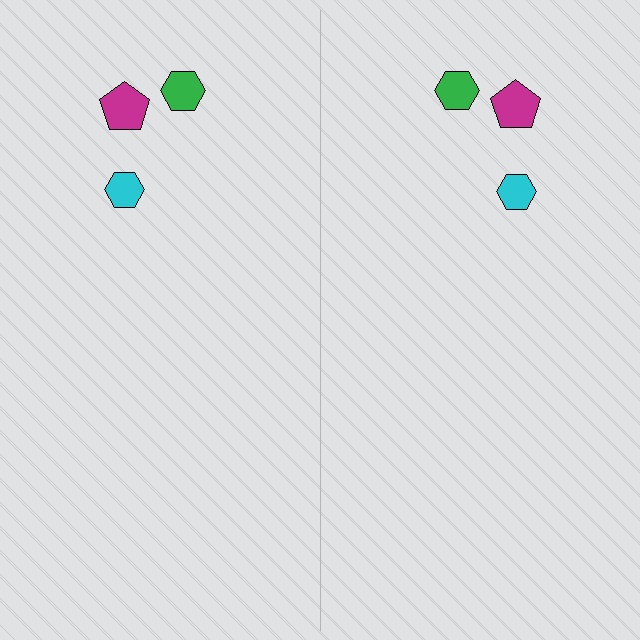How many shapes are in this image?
There are 6 shapes in this image.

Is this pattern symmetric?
Yes, this pattern has bilateral (reflection) symmetry.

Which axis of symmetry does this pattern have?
The pattern has a vertical axis of symmetry running through the center of the image.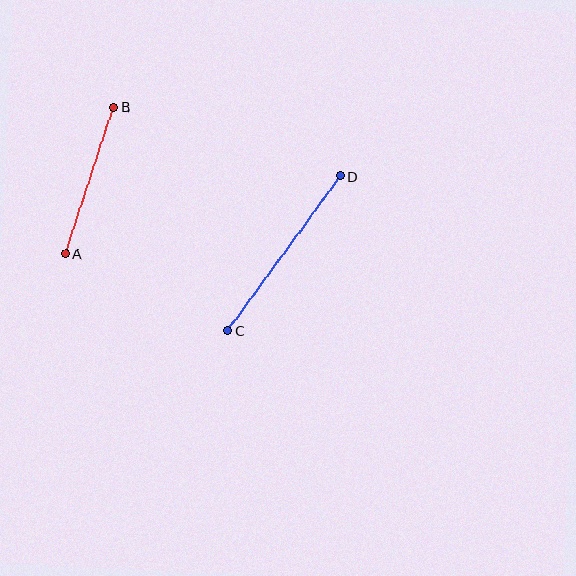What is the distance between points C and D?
The distance is approximately 192 pixels.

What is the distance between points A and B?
The distance is approximately 154 pixels.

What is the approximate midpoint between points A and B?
The midpoint is at approximately (90, 180) pixels.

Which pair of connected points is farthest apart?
Points C and D are farthest apart.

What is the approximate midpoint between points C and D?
The midpoint is at approximately (284, 253) pixels.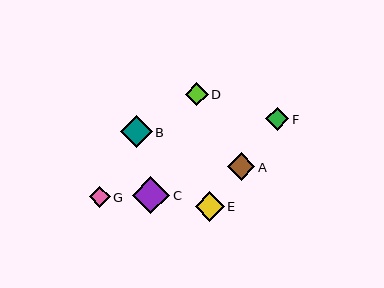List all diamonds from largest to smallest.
From largest to smallest: C, B, E, A, F, D, G.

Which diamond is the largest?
Diamond C is the largest with a size of approximately 37 pixels.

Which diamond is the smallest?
Diamond G is the smallest with a size of approximately 21 pixels.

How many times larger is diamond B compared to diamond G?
Diamond B is approximately 1.5 times the size of diamond G.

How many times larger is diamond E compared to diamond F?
Diamond E is approximately 1.3 times the size of diamond F.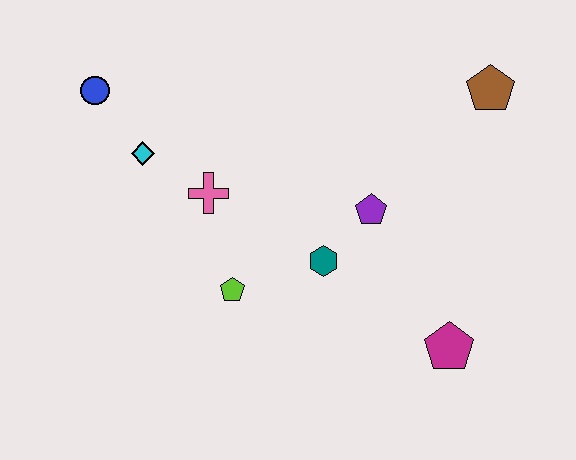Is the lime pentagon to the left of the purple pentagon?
Yes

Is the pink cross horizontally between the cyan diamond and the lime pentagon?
Yes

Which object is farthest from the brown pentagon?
The blue circle is farthest from the brown pentagon.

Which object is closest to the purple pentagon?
The teal hexagon is closest to the purple pentagon.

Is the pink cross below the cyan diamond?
Yes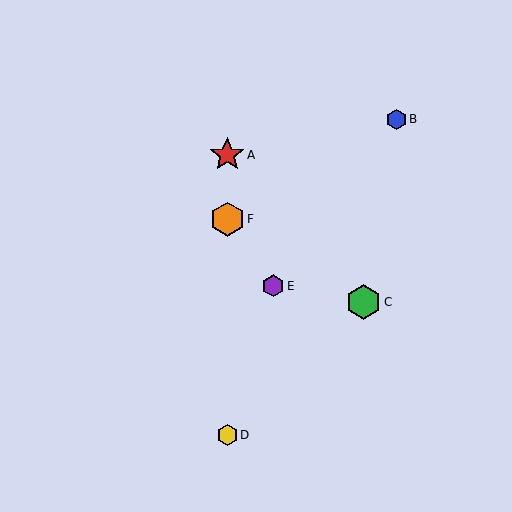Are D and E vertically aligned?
No, D is at x≈227 and E is at x≈273.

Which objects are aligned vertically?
Objects A, D, F are aligned vertically.